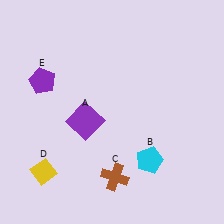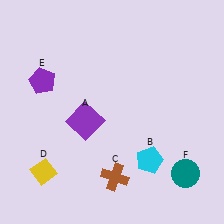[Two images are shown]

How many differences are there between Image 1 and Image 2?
There is 1 difference between the two images.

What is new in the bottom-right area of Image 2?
A teal circle (F) was added in the bottom-right area of Image 2.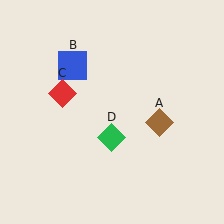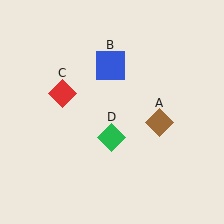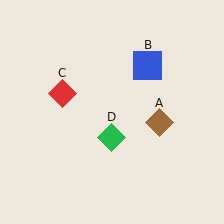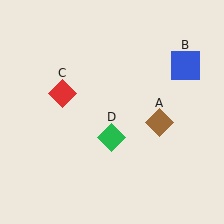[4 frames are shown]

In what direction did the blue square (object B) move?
The blue square (object B) moved right.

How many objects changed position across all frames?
1 object changed position: blue square (object B).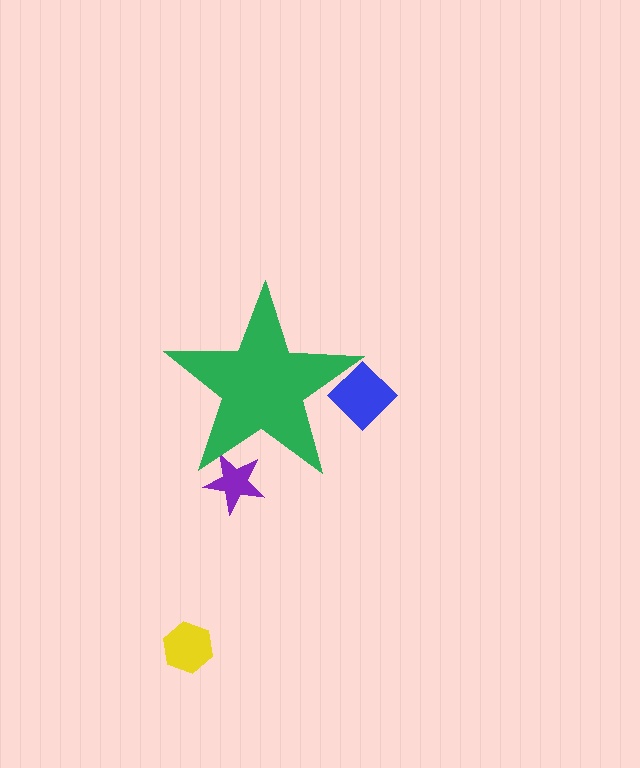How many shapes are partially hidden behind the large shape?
2 shapes are partially hidden.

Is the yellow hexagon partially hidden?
No, the yellow hexagon is fully visible.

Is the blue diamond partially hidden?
Yes, the blue diamond is partially hidden behind the green star.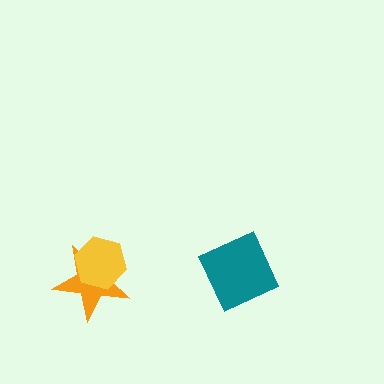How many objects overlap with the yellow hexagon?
1 object overlaps with the yellow hexagon.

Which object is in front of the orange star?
The yellow hexagon is in front of the orange star.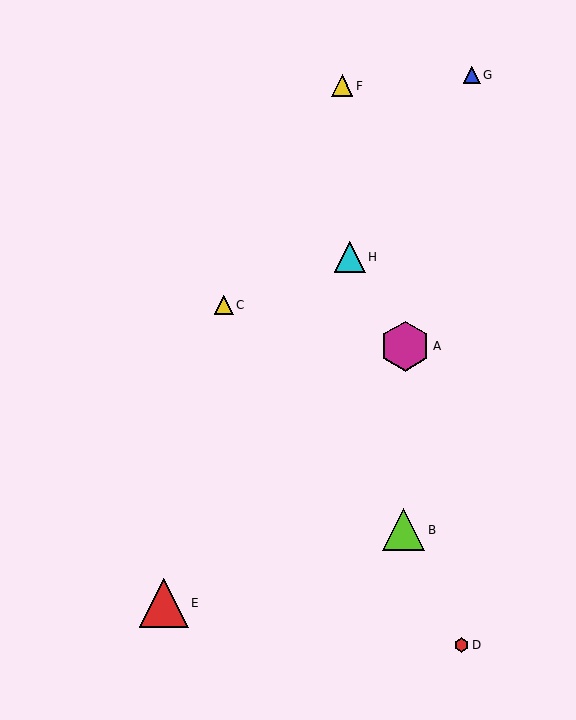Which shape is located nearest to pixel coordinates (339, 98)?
The yellow triangle (labeled F) at (342, 86) is nearest to that location.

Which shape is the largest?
The magenta hexagon (labeled A) is the largest.